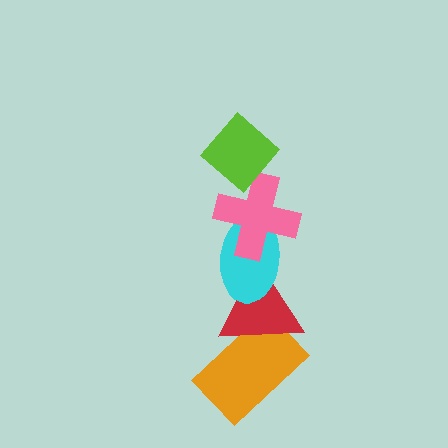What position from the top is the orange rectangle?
The orange rectangle is 5th from the top.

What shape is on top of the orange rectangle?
The red triangle is on top of the orange rectangle.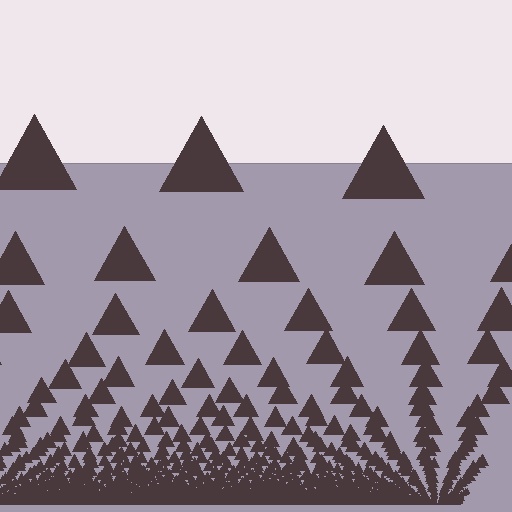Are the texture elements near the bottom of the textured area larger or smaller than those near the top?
Smaller. The gradient is inverted — elements near the bottom are smaller and denser.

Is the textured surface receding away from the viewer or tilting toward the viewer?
The surface appears to tilt toward the viewer. Texture elements get larger and sparser toward the top.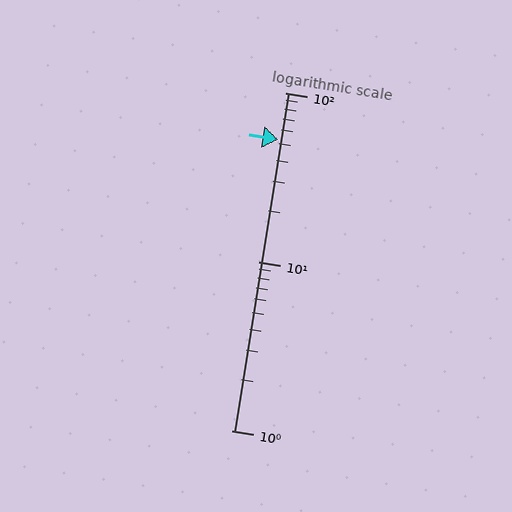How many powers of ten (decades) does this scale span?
The scale spans 2 decades, from 1 to 100.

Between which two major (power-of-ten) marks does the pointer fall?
The pointer is between 10 and 100.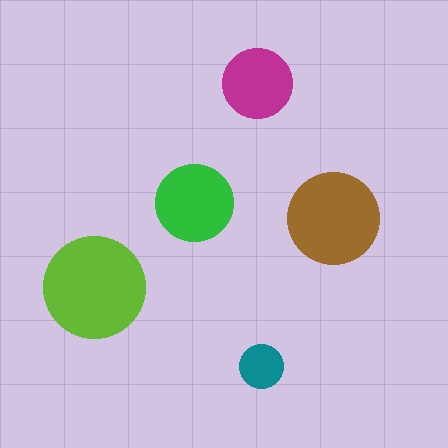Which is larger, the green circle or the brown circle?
The brown one.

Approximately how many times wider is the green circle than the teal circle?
About 2 times wider.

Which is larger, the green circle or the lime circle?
The lime one.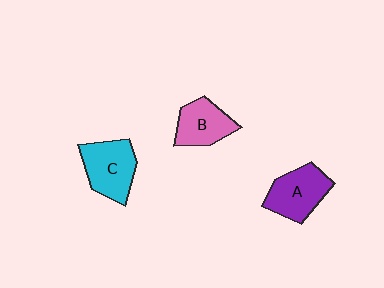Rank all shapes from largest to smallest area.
From largest to smallest: C (cyan), A (purple), B (pink).